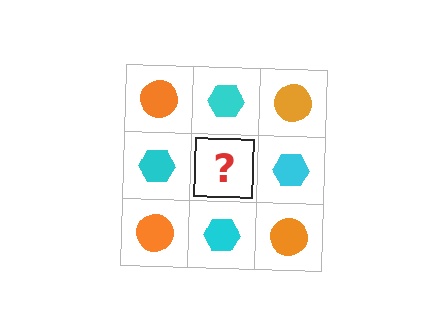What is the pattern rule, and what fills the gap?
The rule is that it alternates orange circle and cyan hexagon in a checkerboard pattern. The gap should be filled with an orange circle.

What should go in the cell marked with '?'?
The missing cell should contain an orange circle.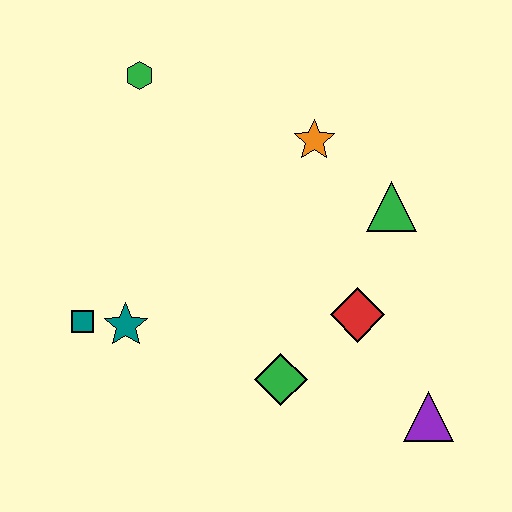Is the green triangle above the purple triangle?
Yes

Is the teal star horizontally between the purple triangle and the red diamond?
No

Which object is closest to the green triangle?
The orange star is closest to the green triangle.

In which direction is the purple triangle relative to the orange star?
The purple triangle is below the orange star.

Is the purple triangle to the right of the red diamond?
Yes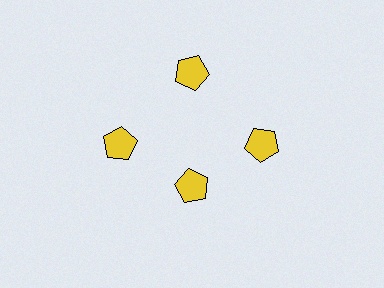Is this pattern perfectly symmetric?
No. The 4 yellow pentagons are arranged in a ring, but one element near the 6 o'clock position is pulled inward toward the center, breaking the 4-fold rotational symmetry.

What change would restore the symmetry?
The symmetry would be restored by moving it outward, back onto the ring so that all 4 pentagons sit at equal angles and equal distance from the center.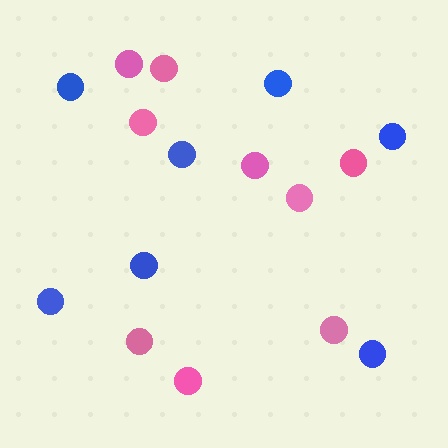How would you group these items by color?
There are 2 groups: one group of pink circles (9) and one group of blue circles (7).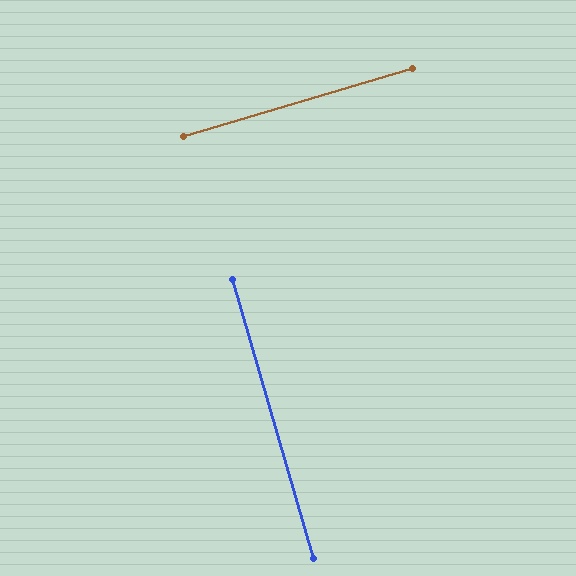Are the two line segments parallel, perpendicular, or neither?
Perpendicular — they meet at approximately 90°.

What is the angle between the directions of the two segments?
Approximately 90 degrees.